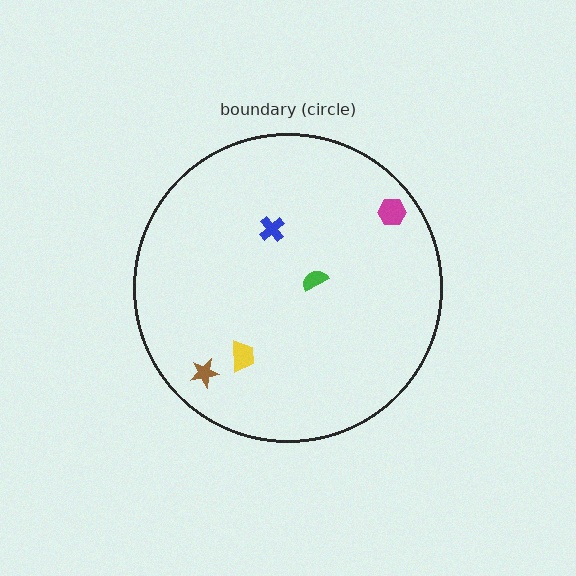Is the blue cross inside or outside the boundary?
Inside.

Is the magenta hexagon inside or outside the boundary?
Inside.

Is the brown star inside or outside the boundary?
Inside.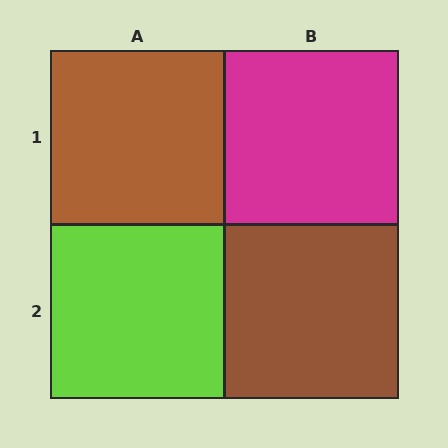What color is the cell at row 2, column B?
Brown.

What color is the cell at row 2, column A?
Lime.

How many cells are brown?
2 cells are brown.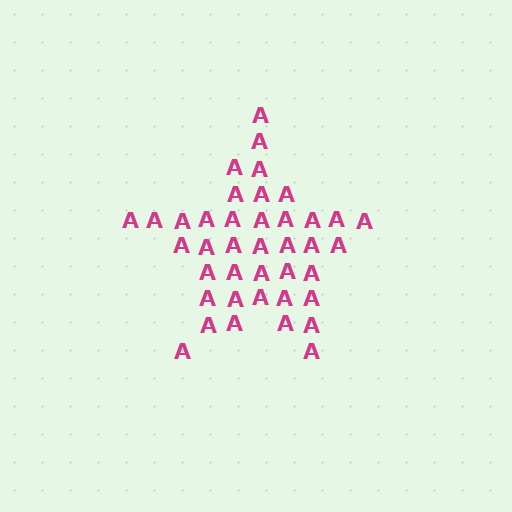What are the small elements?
The small elements are letter A's.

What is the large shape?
The large shape is a star.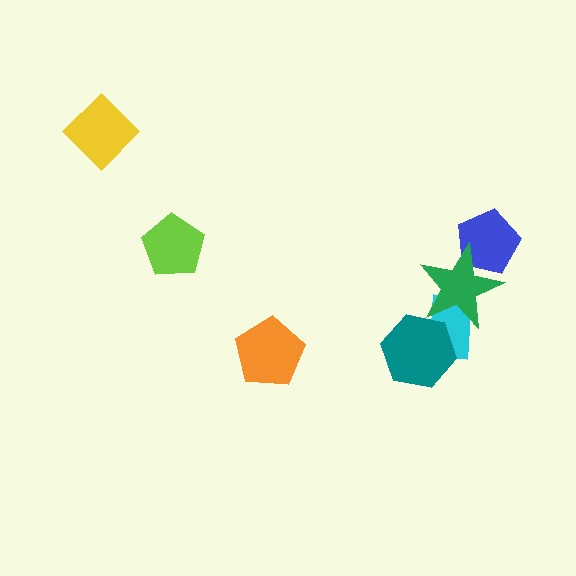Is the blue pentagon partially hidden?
Yes, it is partially covered by another shape.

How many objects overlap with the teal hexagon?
1 object overlaps with the teal hexagon.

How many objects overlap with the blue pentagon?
1 object overlaps with the blue pentagon.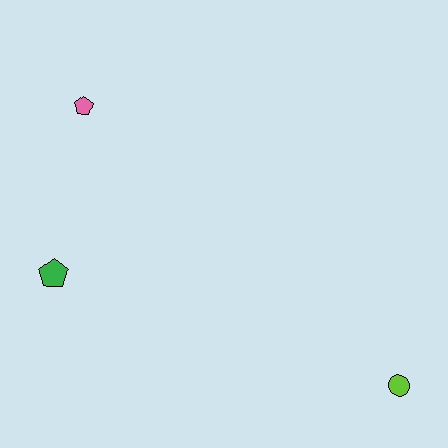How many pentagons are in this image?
There are 2 pentagons.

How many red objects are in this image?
There are no red objects.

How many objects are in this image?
There are 3 objects.